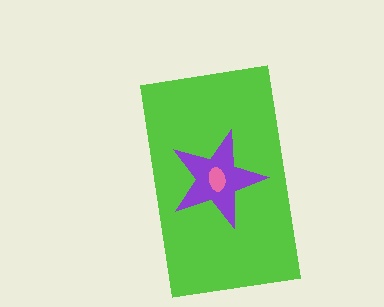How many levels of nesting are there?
3.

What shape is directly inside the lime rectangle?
The purple star.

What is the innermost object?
The pink ellipse.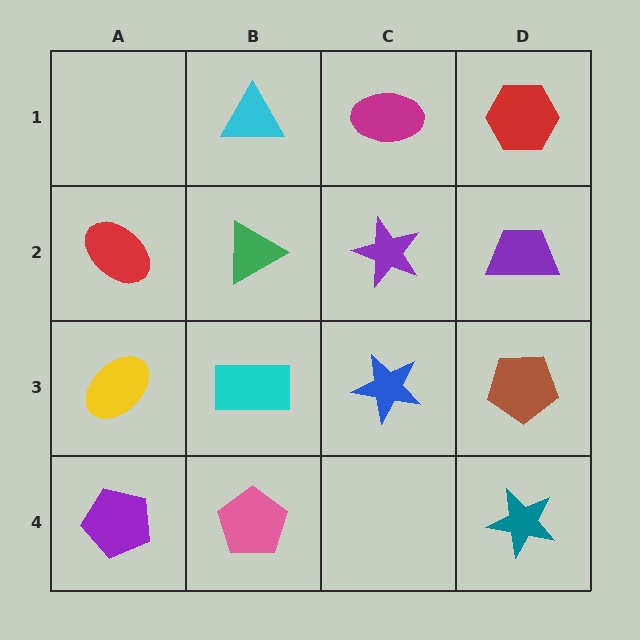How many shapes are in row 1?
3 shapes.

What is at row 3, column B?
A cyan rectangle.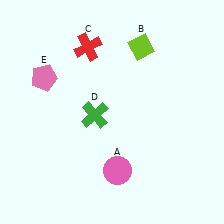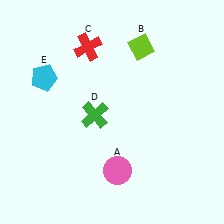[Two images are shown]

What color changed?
The pentagon (E) changed from pink in Image 1 to cyan in Image 2.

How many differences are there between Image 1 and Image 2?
There is 1 difference between the two images.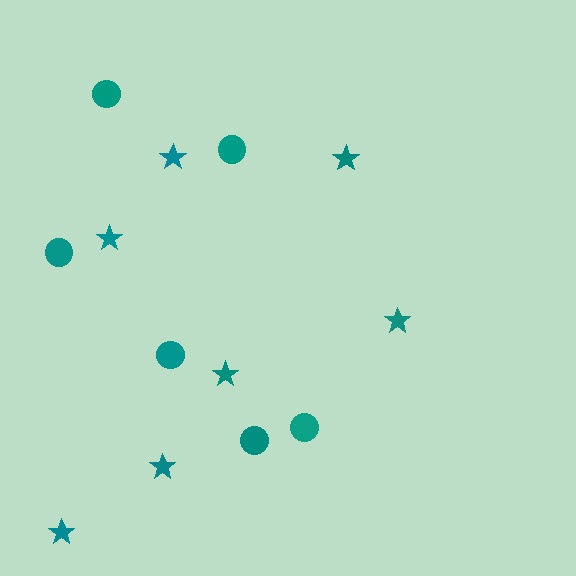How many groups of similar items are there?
There are 2 groups: one group of stars (7) and one group of circles (6).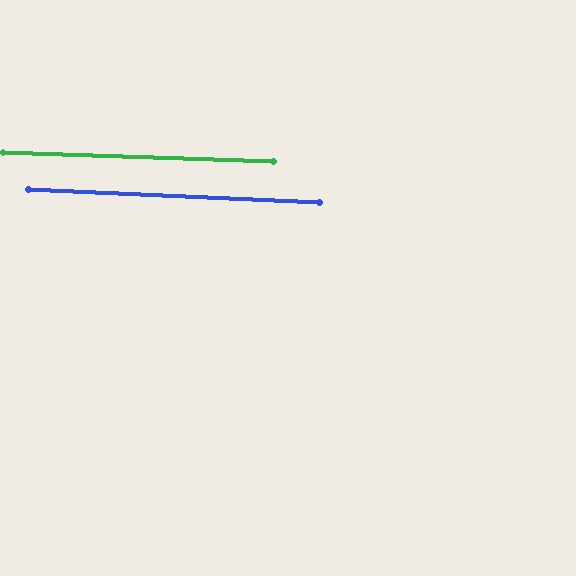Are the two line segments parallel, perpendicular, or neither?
Parallel — their directions differ by only 0.6°.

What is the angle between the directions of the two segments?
Approximately 1 degree.